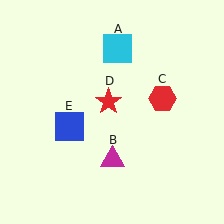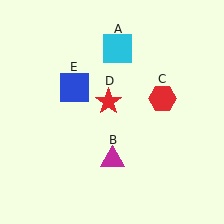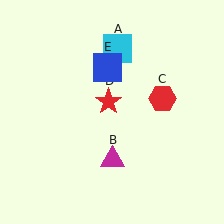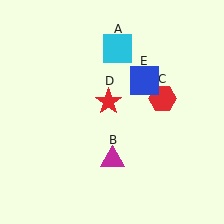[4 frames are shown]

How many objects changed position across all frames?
1 object changed position: blue square (object E).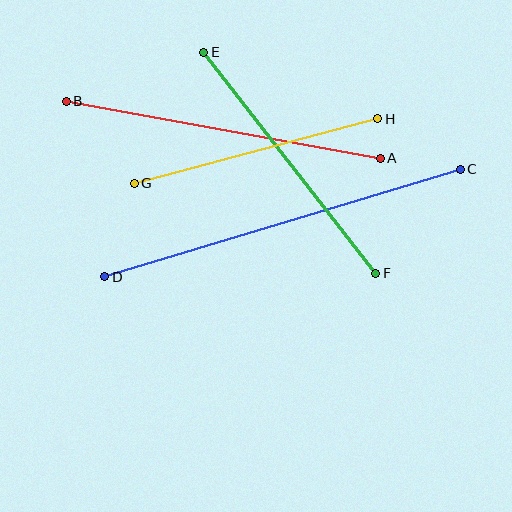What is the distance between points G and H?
The distance is approximately 252 pixels.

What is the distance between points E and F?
The distance is approximately 280 pixels.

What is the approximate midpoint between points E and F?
The midpoint is at approximately (290, 163) pixels.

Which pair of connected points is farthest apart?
Points C and D are farthest apart.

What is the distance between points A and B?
The distance is approximately 319 pixels.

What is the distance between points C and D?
The distance is approximately 371 pixels.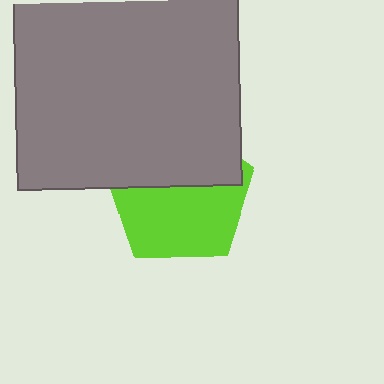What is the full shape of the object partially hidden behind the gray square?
The partially hidden object is a lime pentagon.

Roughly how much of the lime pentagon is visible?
About half of it is visible (roughly 55%).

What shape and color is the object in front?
The object in front is a gray square.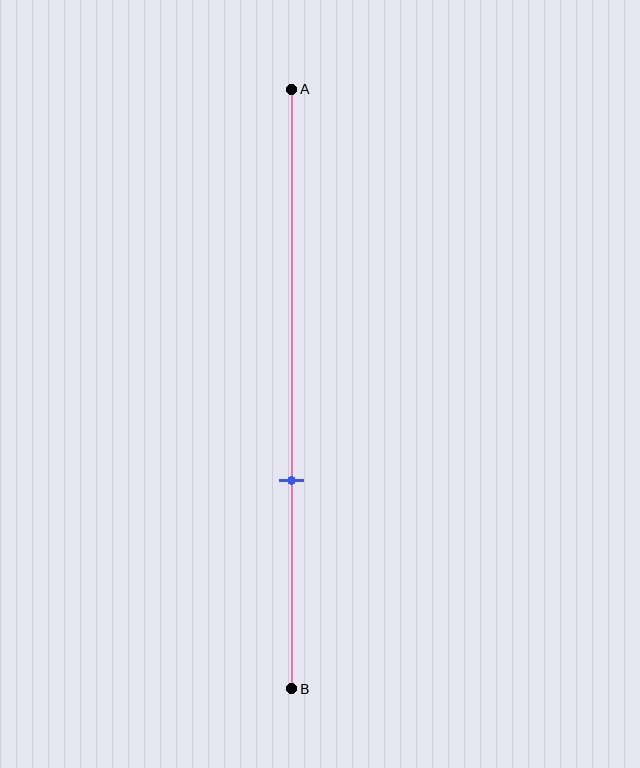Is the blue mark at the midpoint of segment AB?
No, the mark is at about 65% from A, not at the 50% midpoint.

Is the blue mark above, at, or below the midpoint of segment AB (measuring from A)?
The blue mark is below the midpoint of segment AB.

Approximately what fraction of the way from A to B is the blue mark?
The blue mark is approximately 65% of the way from A to B.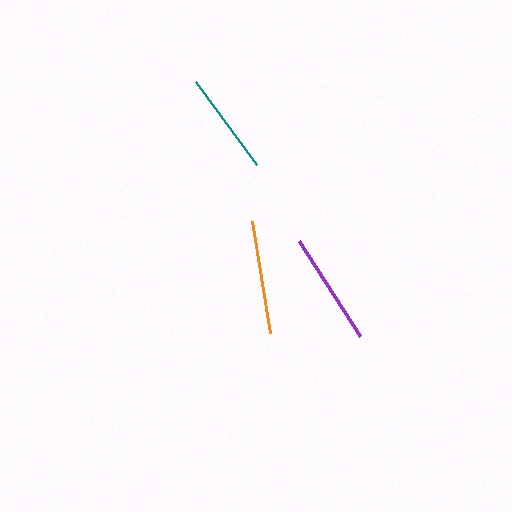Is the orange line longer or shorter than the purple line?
The orange line is longer than the purple line.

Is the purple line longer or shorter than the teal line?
The purple line is longer than the teal line.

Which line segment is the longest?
The orange line is the longest at approximately 114 pixels.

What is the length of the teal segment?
The teal segment is approximately 103 pixels long.